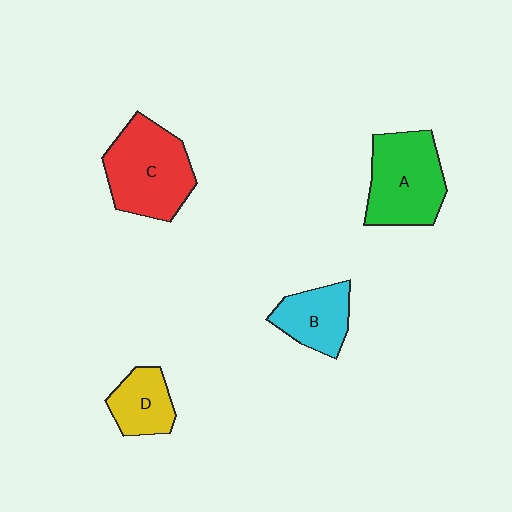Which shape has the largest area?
Shape C (red).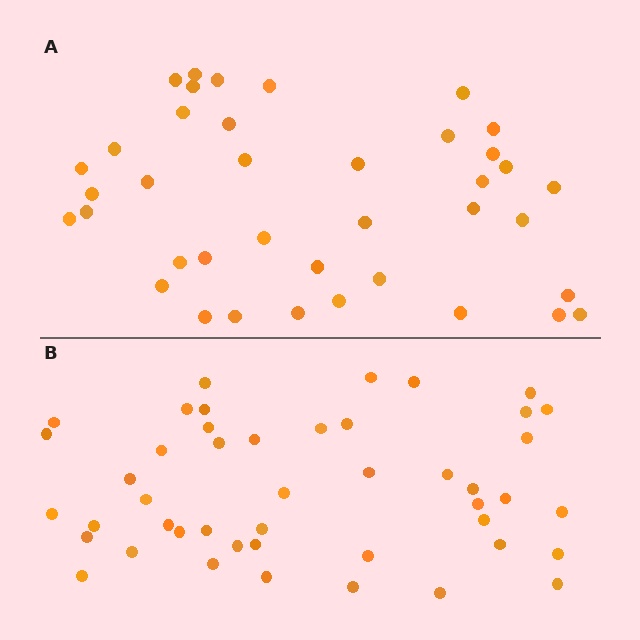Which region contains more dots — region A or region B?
Region B (the bottom region) has more dots.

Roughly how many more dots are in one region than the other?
Region B has roughly 8 or so more dots than region A.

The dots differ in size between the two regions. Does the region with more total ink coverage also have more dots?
No. Region A has more total ink coverage because its dots are larger, but region B actually contains more individual dots. Total area can be misleading — the number of items is what matters here.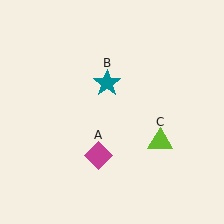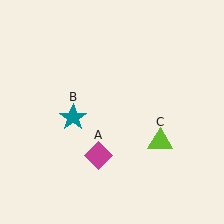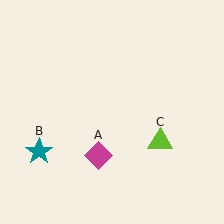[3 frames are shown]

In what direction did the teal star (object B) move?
The teal star (object B) moved down and to the left.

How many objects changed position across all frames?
1 object changed position: teal star (object B).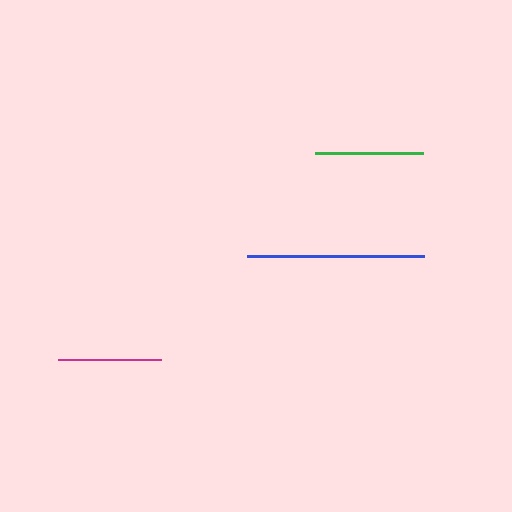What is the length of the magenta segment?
The magenta segment is approximately 104 pixels long.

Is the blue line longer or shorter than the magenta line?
The blue line is longer than the magenta line.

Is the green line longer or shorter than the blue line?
The blue line is longer than the green line.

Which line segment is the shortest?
The magenta line is the shortest at approximately 104 pixels.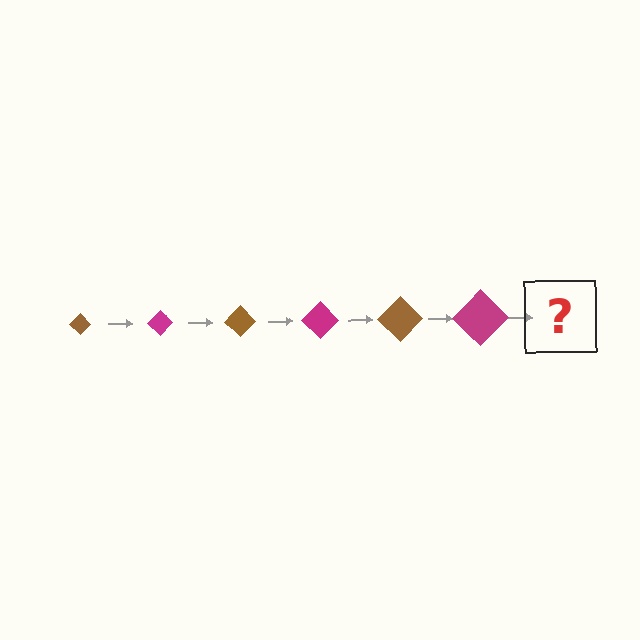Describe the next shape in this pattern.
It should be a brown diamond, larger than the previous one.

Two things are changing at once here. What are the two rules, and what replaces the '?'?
The two rules are that the diamond grows larger each step and the color cycles through brown and magenta. The '?' should be a brown diamond, larger than the previous one.